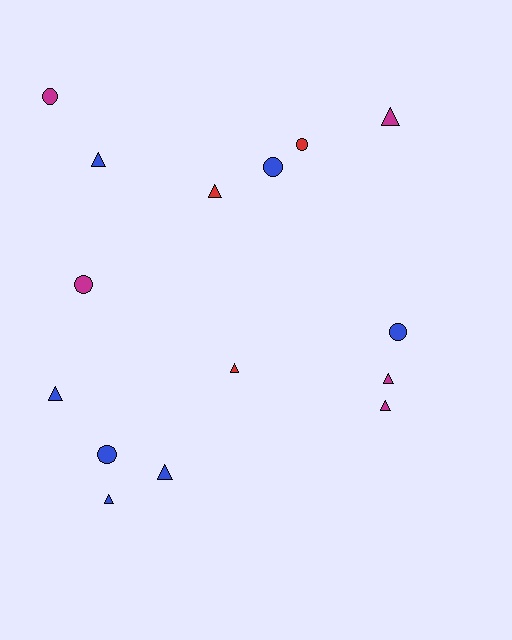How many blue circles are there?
There are 3 blue circles.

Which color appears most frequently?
Blue, with 7 objects.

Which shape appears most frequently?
Triangle, with 9 objects.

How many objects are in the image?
There are 15 objects.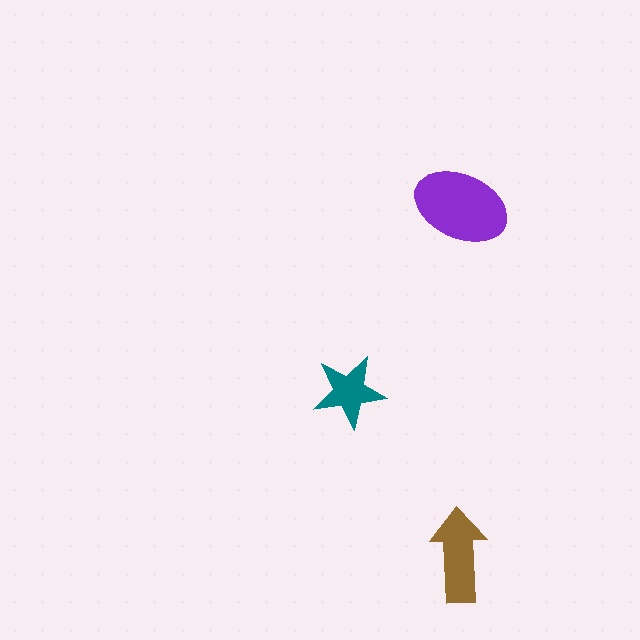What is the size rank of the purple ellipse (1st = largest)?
1st.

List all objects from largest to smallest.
The purple ellipse, the brown arrow, the teal star.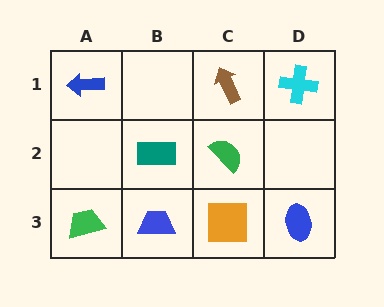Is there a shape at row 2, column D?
No, that cell is empty.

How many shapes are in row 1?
3 shapes.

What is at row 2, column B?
A teal rectangle.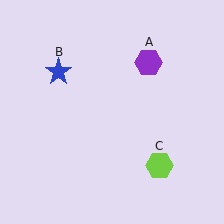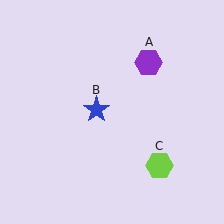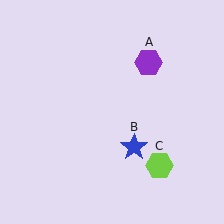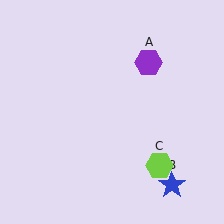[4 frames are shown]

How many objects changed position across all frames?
1 object changed position: blue star (object B).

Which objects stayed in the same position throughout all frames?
Purple hexagon (object A) and lime hexagon (object C) remained stationary.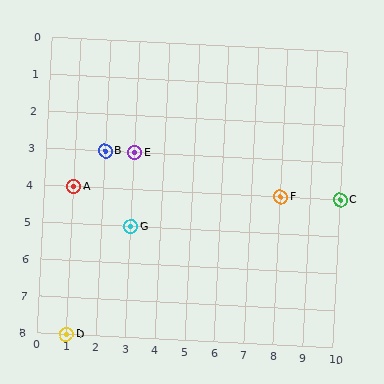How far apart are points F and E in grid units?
Points F and E are 5 columns and 1 row apart (about 5.1 grid units diagonally).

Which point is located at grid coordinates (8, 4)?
Point F is at (8, 4).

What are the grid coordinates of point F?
Point F is at grid coordinates (8, 4).